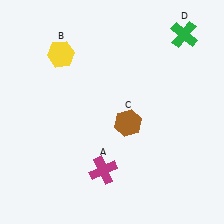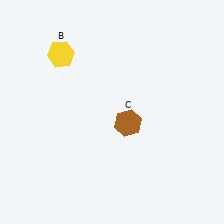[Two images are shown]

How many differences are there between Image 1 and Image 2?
There are 2 differences between the two images.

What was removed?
The magenta cross (A), the green cross (D) were removed in Image 2.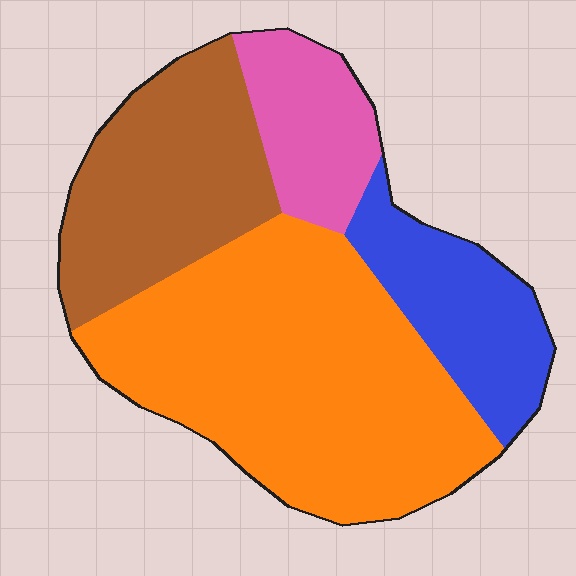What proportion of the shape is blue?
Blue covers 16% of the shape.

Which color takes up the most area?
Orange, at roughly 45%.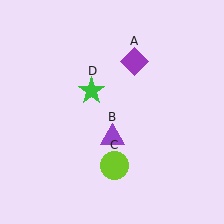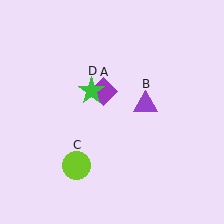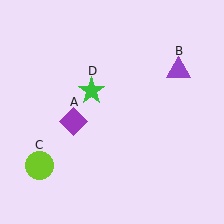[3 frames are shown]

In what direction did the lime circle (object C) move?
The lime circle (object C) moved left.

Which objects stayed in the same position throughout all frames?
Green star (object D) remained stationary.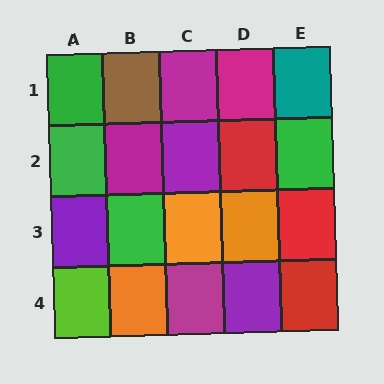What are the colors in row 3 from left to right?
Purple, green, orange, orange, red.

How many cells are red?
3 cells are red.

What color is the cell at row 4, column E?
Red.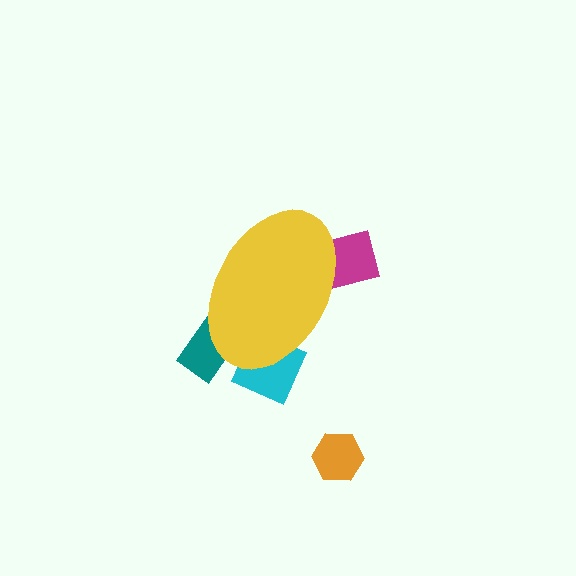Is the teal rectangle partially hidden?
Yes, the teal rectangle is partially hidden behind the yellow ellipse.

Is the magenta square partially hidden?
Yes, the magenta square is partially hidden behind the yellow ellipse.